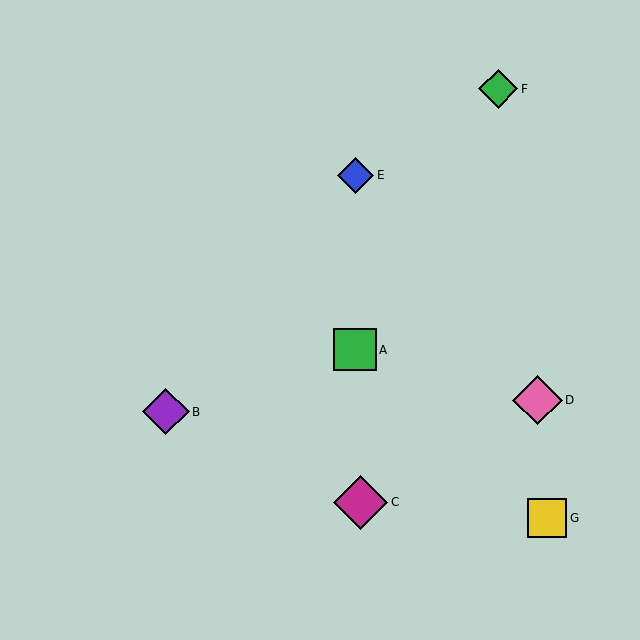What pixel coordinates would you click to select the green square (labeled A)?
Click at (355, 350) to select the green square A.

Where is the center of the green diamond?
The center of the green diamond is at (498, 89).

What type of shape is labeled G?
Shape G is a yellow square.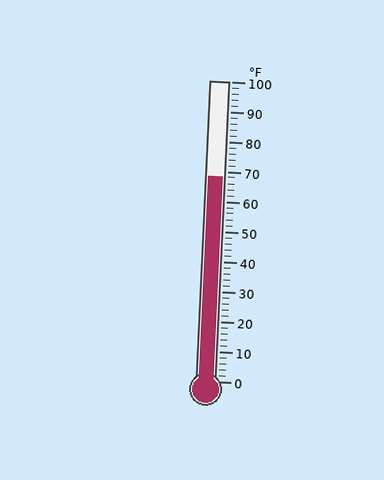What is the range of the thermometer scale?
The thermometer scale ranges from 0°F to 100°F.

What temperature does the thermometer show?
The thermometer shows approximately 68°F.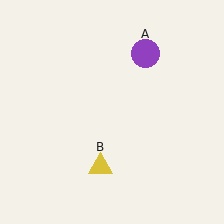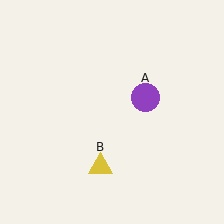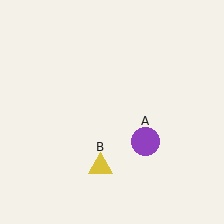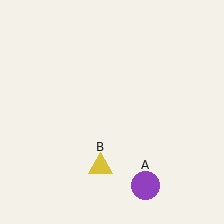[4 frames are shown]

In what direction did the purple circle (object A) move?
The purple circle (object A) moved down.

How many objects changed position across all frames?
1 object changed position: purple circle (object A).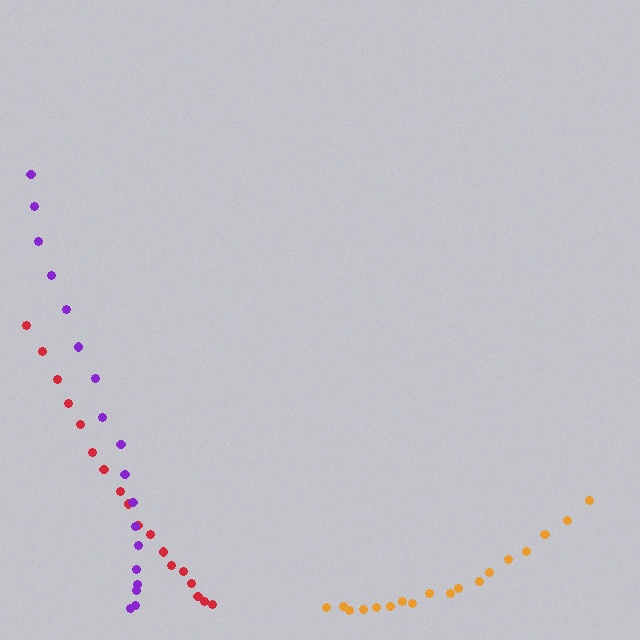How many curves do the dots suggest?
There are 3 distinct paths.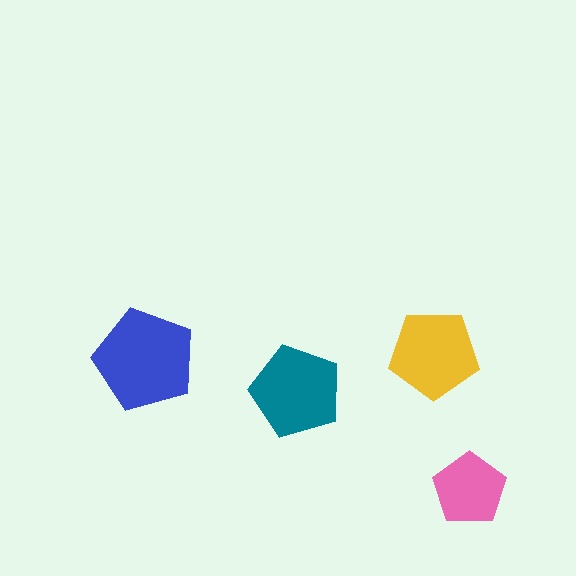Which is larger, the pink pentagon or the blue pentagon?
The blue one.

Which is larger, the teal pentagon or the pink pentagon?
The teal one.